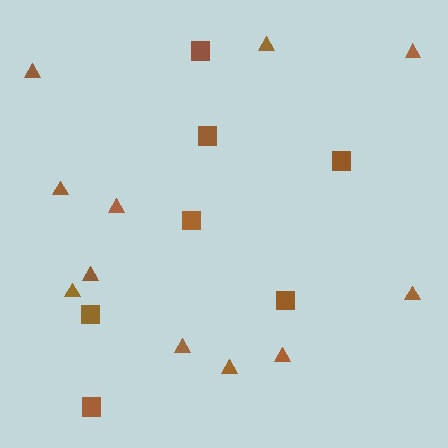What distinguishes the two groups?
There are 2 groups: one group of triangles (11) and one group of squares (7).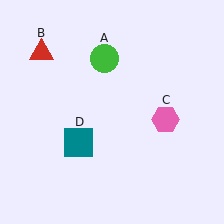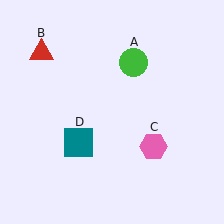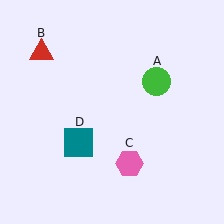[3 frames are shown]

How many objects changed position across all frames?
2 objects changed position: green circle (object A), pink hexagon (object C).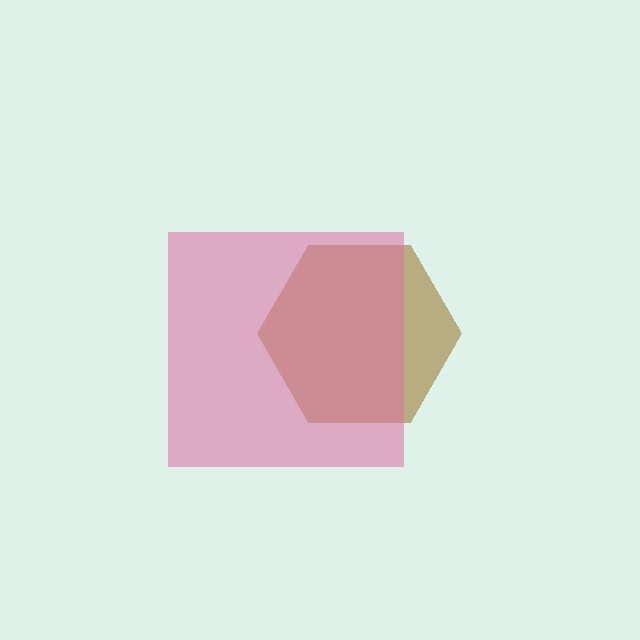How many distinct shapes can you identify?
There are 2 distinct shapes: a brown hexagon, a pink square.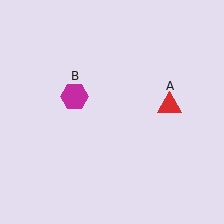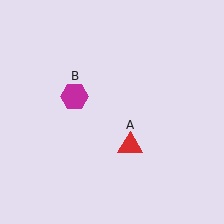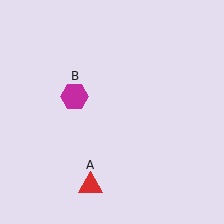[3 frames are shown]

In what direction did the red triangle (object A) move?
The red triangle (object A) moved down and to the left.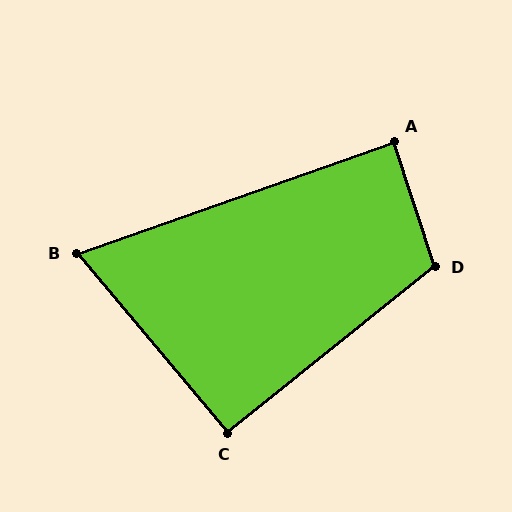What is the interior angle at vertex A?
Approximately 89 degrees (approximately right).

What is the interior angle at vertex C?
Approximately 91 degrees (approximately right).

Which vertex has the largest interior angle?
D, at approximately 111 degrees.